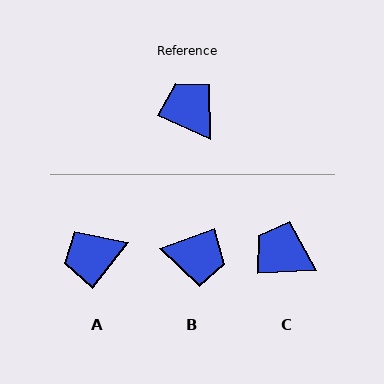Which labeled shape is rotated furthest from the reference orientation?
B, about 136 degrees away.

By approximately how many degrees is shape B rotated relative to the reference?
Approximately 136 degrees clockwise.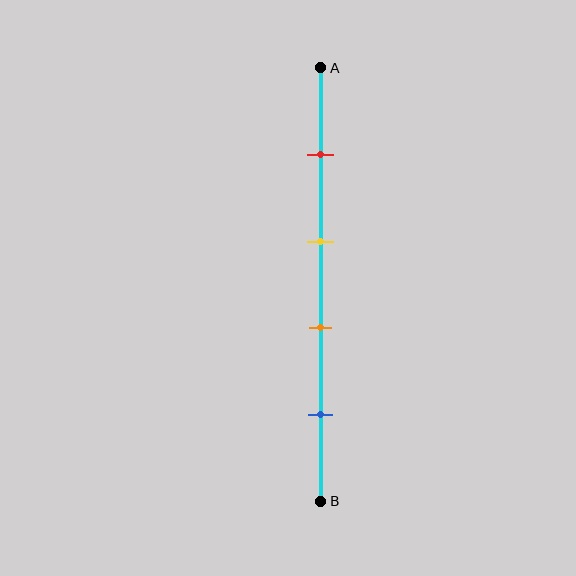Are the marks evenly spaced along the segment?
Yes, the marks are approximately evenly spaced.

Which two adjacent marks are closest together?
The yellow and orange marks are the closest adjacent pair.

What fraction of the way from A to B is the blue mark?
The blue mark is approximately 80% (0.8) of the way from A to B.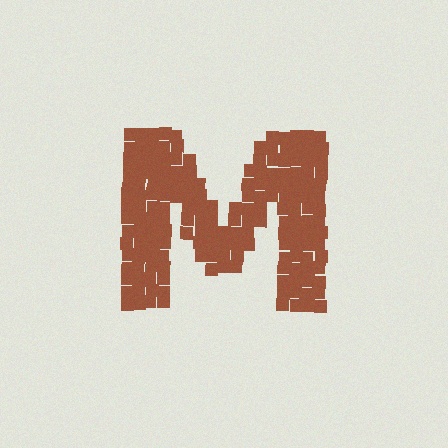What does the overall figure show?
The overall figure shows the letter M.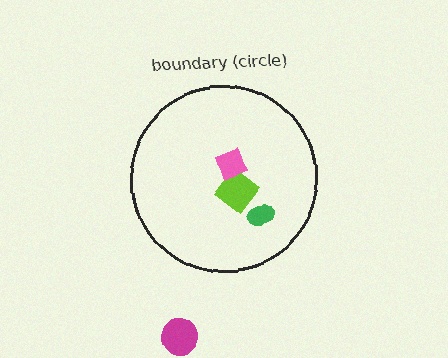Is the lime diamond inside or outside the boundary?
Inside.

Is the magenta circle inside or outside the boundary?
Outside.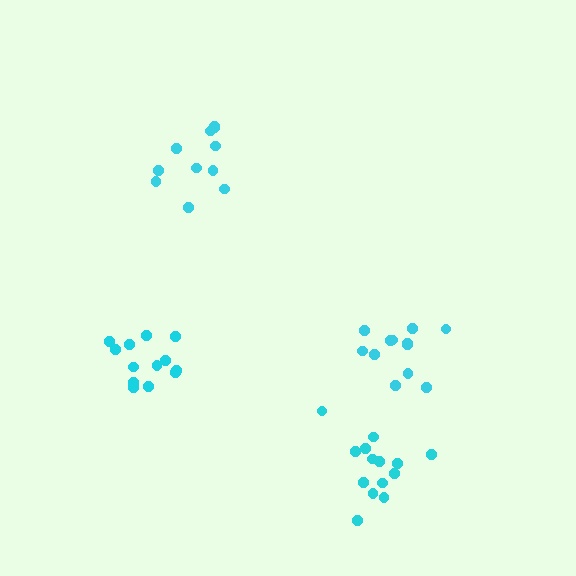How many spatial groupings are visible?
There are 4 spatial groupings.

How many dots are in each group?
Group 1: 12 dots, Group 2: 13 dots, Group 3: 11 dots, Group 4: 14 dots (50 total).